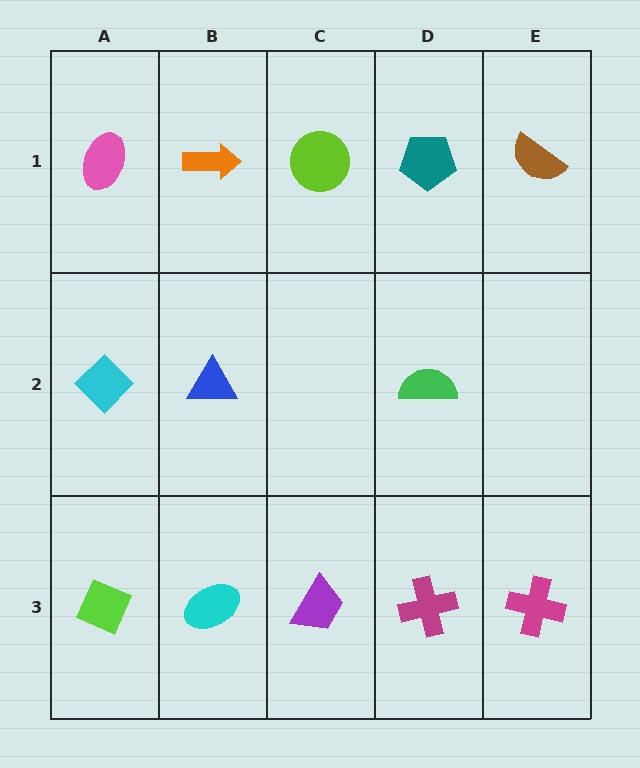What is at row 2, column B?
A blue triangle.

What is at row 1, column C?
A lime circle.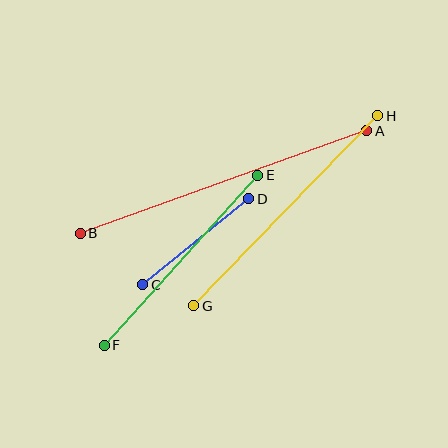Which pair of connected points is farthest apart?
Points A and B are farthest apart.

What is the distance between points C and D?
The distance is approximately 137 pixels.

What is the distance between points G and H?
The distance is approximately 264 pixels.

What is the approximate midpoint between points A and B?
The midpoint is at approximately (224, 182) pixels.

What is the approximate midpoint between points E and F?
The midpoint is at approximately (181, 260) pixels.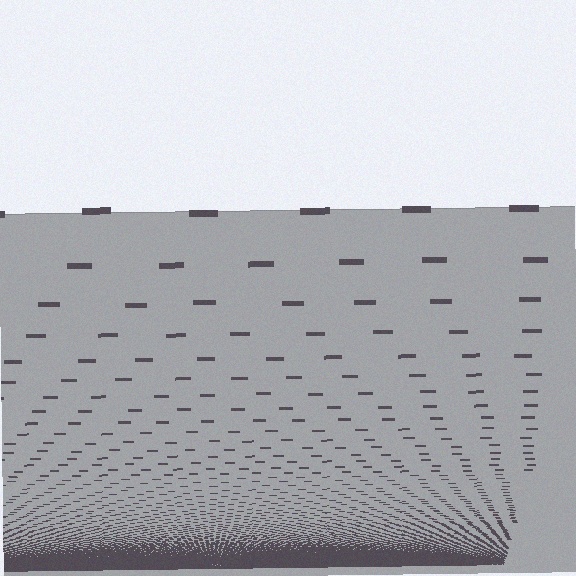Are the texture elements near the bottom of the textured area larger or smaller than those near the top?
Smaller. The gradient is inverted — elements near the bottom are smaller and denser.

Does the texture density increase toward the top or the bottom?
Density increases toward the bottom.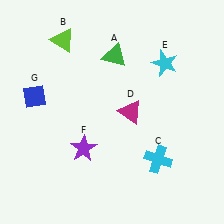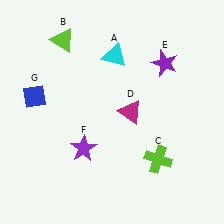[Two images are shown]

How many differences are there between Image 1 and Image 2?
There are 3 differences between the two images.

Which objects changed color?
A changed from green to cyan. C changed from cyan to lime. E changed from cyan to purple.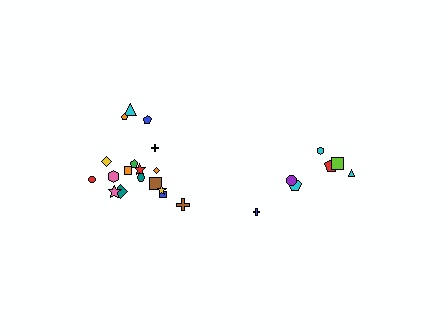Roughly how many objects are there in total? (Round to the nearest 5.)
Roughly 25 objects in total.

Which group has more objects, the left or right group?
The left group.